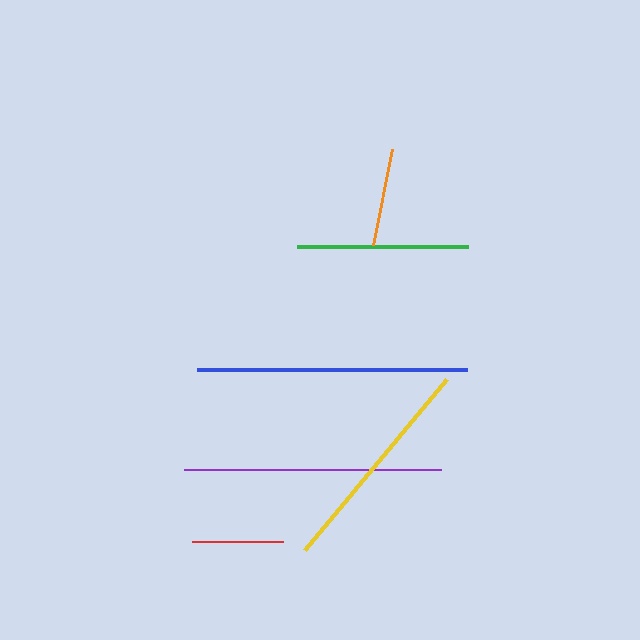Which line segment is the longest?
The blue line is the longest at approximately 270 pixels.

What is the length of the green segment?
The green segment is approximately 171 pixels long.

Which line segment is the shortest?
The red line is the shortest at approximately 90 pixels.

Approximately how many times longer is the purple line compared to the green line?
The purple line is approximately 1.5 times the length of the green line.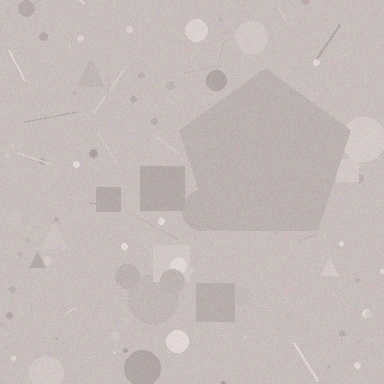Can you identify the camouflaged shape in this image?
The camouflaged shape is a pentagon.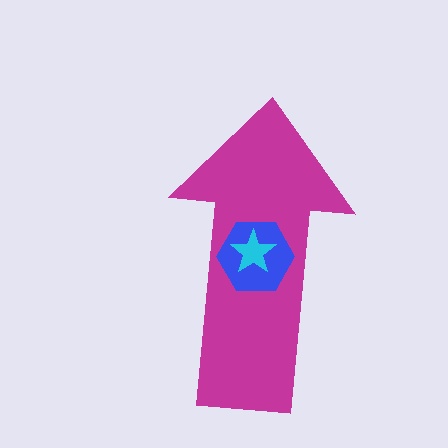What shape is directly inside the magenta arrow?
The blue hexagon.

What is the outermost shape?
The magenta arrow.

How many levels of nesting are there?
3.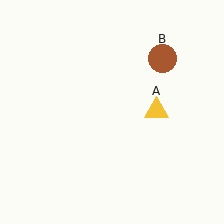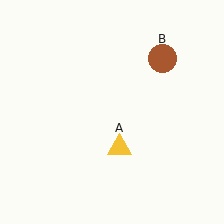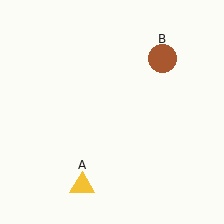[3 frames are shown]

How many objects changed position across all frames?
1 object changed position: yellow triangle (object A).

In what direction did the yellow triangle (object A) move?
The yellow triangle (object A) moved down and to the left.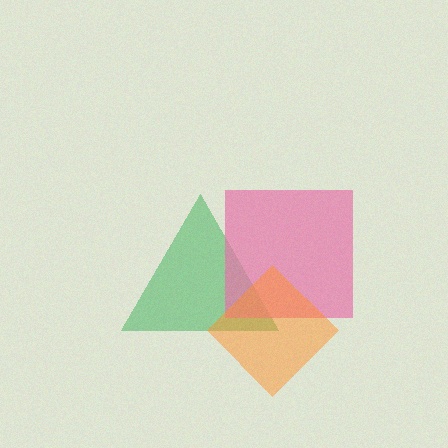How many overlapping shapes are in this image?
There are 3 overlapping shapes in the image.